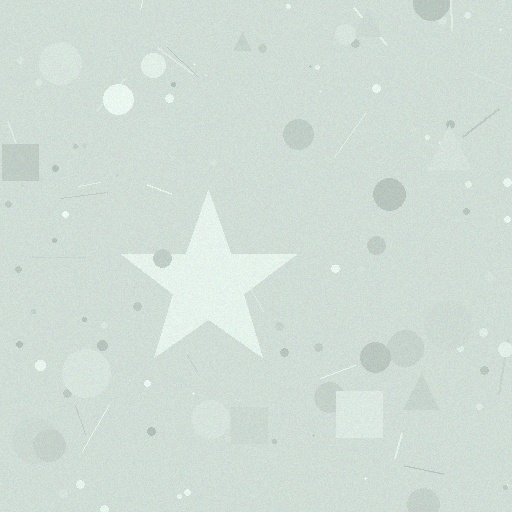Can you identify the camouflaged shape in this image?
The camouflaged shape is a star.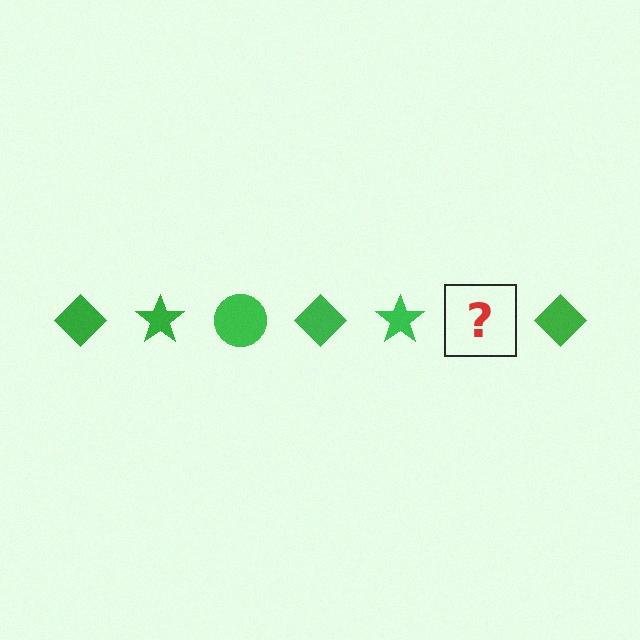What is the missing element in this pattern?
The missing element is a green circle.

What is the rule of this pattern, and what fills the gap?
The rule is that the pattern cycles through diamond, star, circle shapes in green. The gap should be filled with a green circle.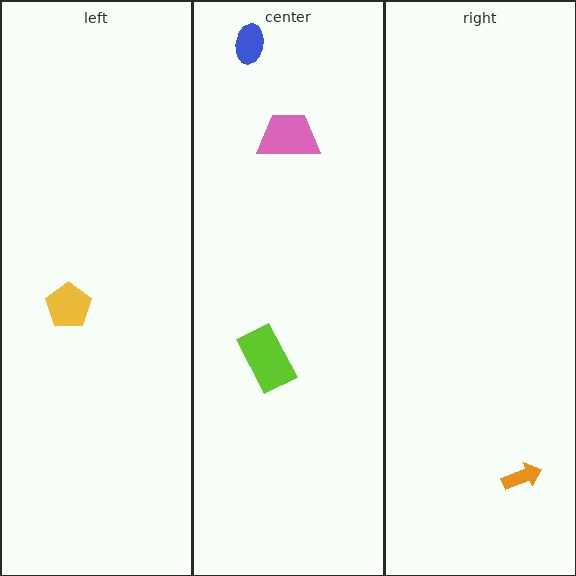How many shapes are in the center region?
3.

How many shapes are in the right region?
1.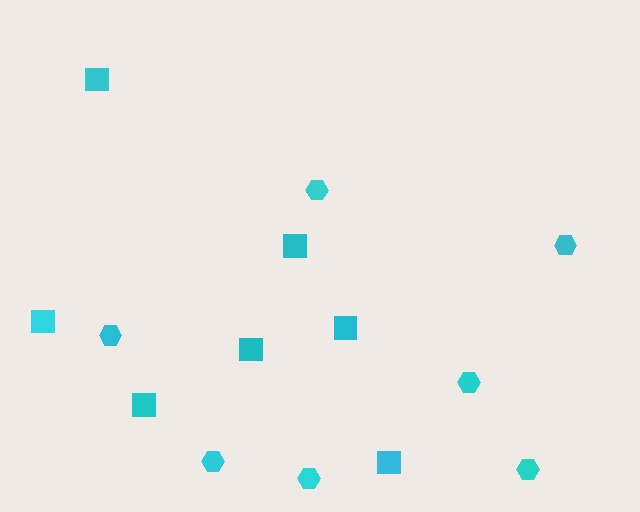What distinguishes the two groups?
There are 2 groups: one group of hexagons (7) and one group of squares (7).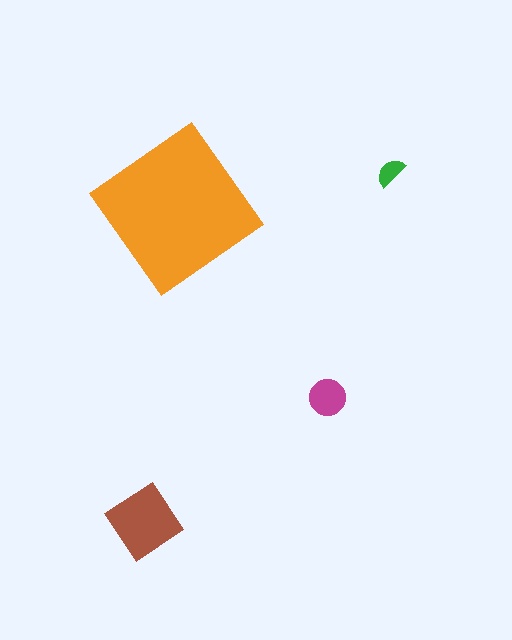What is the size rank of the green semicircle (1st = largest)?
4th.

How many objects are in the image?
There are 4 objects in the image.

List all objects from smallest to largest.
The green semicircle, the magenta circle, the brown diamond, the orange diamond.